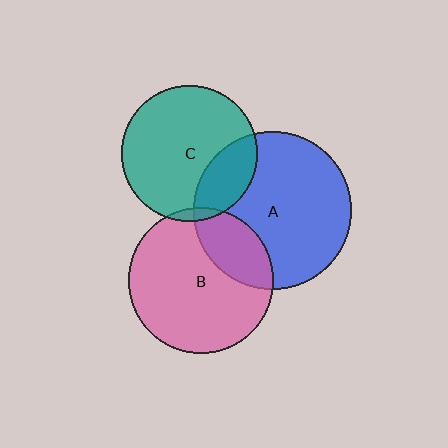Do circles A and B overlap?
Yes.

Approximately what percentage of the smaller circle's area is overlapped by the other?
Approximately 25%.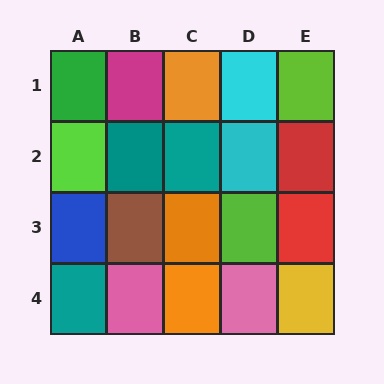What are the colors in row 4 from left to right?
Teal, pink, orange, pink, yellow.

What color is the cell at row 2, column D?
Cyan.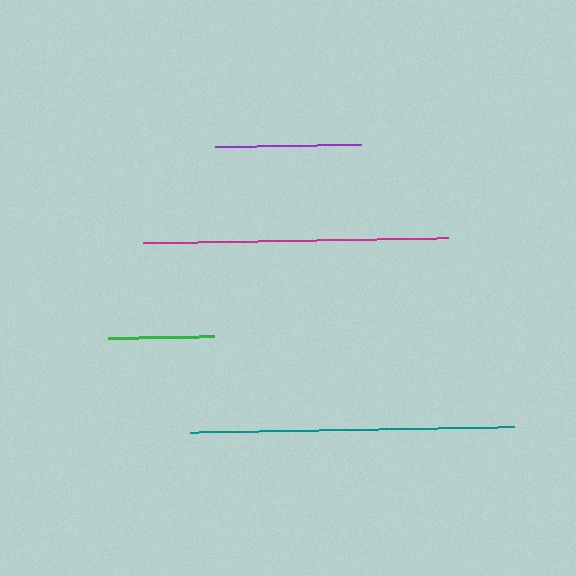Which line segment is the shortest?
The green line is the shortest at approximately 106 pixels.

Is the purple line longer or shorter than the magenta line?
The magenta line is longer than the purple line.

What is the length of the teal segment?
The teal segment is approximately 324 pixels long.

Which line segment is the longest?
The teal line is the longest at approximately 324 pixels.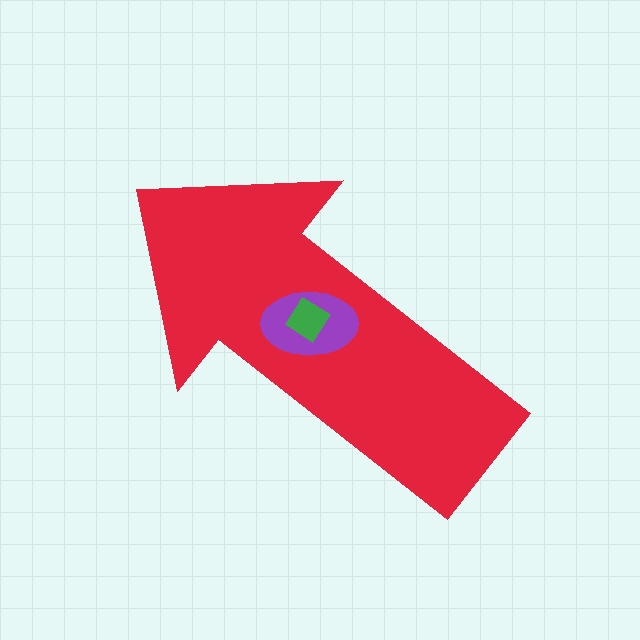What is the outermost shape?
The red arrow.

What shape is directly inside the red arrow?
The purple ellipse.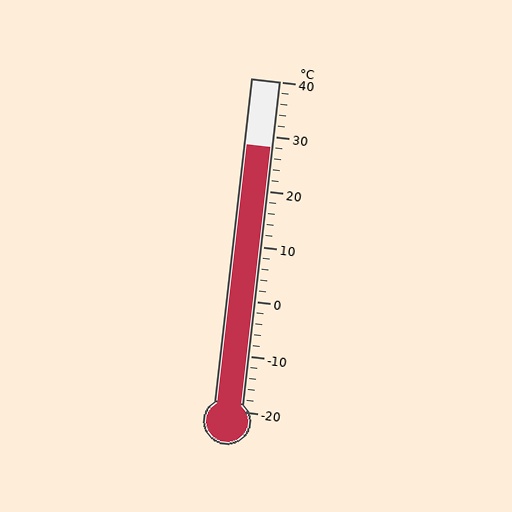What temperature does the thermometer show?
The thermometer shows approximately 28°C.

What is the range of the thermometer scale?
The thermometer scale ranges from -20°C to 40°C.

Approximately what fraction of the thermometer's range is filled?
The thermometer is filled to approximately 80% of its range.